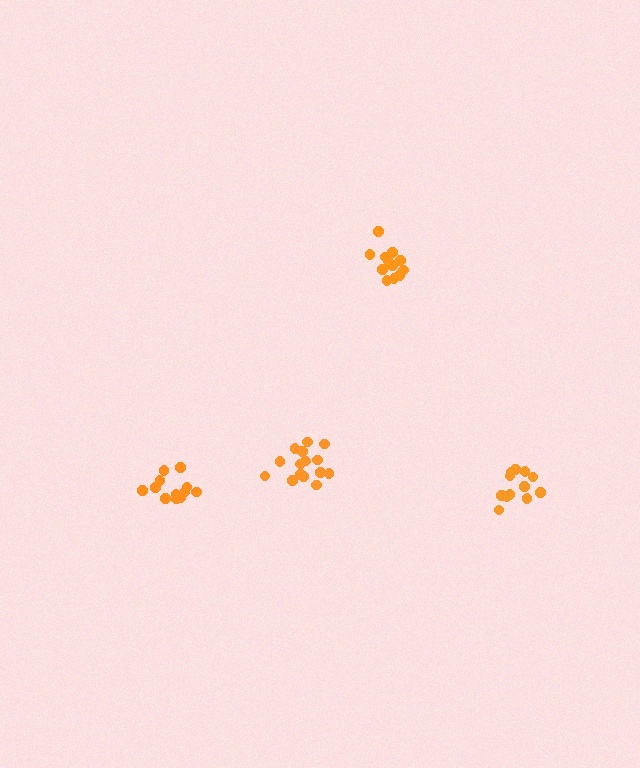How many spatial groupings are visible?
There are 4 spatial groupings.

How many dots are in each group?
Group 1: 14 dots, Group 2: 12 dots, Group 3: 15 dots, Group 4: 12 dots (53 total).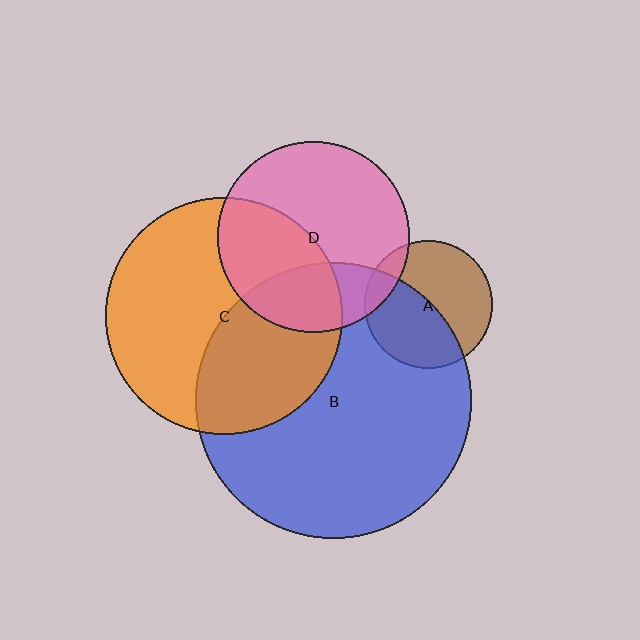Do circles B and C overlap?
Yes.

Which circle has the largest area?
Circle B (blue).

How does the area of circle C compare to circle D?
Approximately 1.5 times.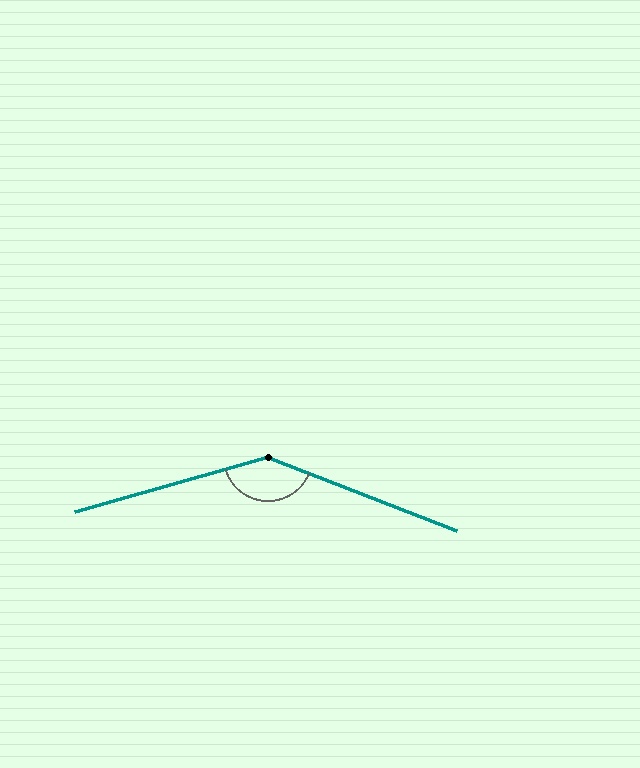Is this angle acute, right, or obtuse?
It is obtuse.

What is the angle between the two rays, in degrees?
Approximately 143 degrees.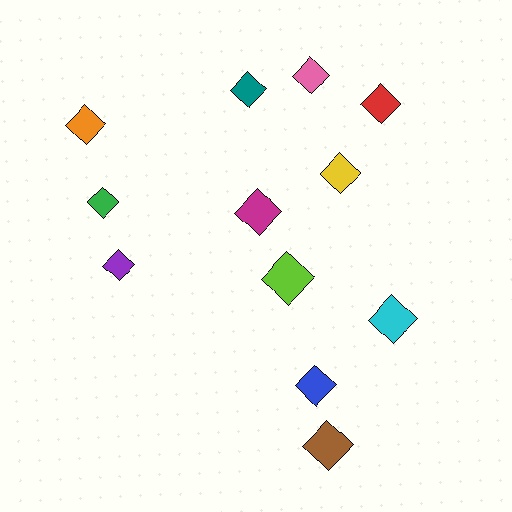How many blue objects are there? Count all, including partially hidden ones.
There is 1 blue object.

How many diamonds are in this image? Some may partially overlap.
There are 12 diamonds.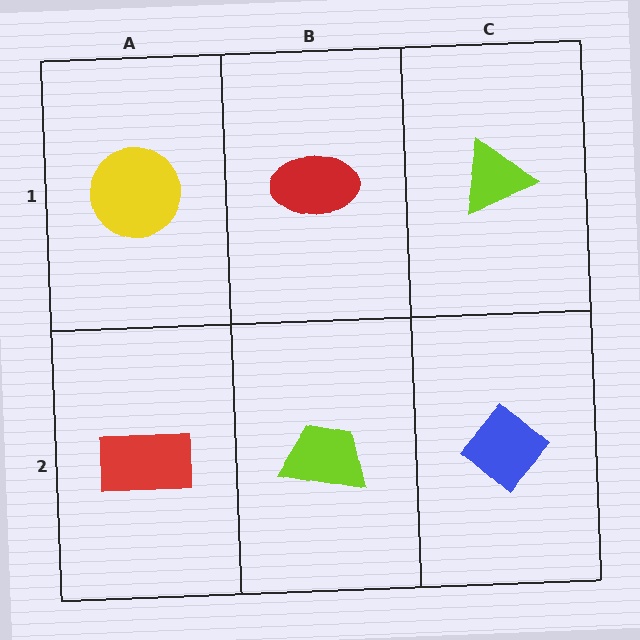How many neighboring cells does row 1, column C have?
2.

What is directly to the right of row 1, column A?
A red ellipse.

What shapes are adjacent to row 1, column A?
A red rectangle (row 2, column A), a red ellipse (row 1, column B).